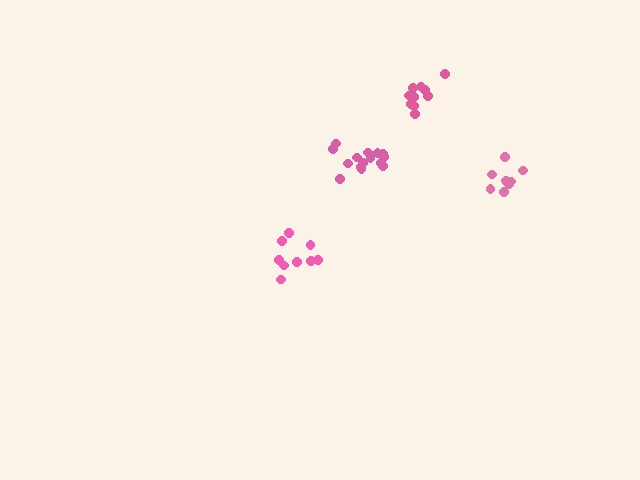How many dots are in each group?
Group 1: 9 dots, Group 2: 10 dots, Group 3: 15 dots, Group 4: 9 dots (43 total).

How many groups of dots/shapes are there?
There are 4 groups.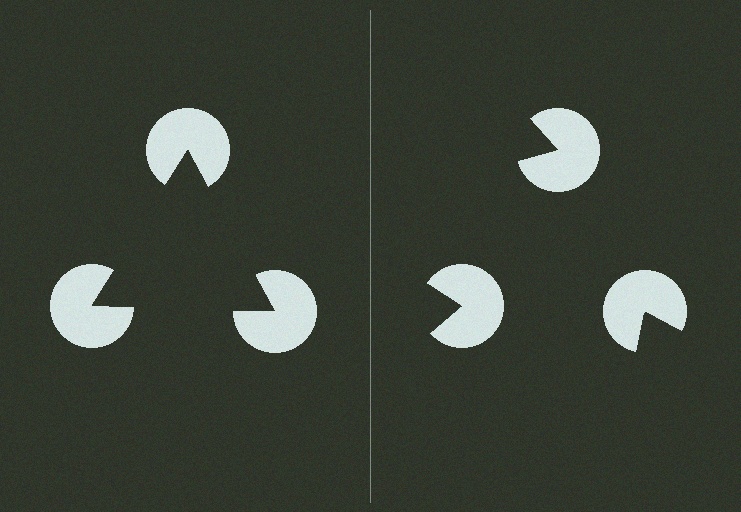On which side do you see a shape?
An illusory triangle appears on the left side. On the right side the wedge cuts are rotated, so no coherent shape forms.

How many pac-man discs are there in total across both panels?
6 — 3 on each side.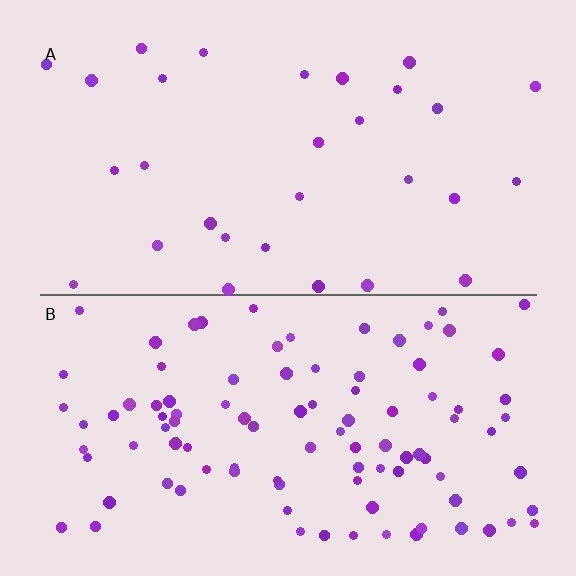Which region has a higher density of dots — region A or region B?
B (the bottom).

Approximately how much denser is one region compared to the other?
Approximately 3.3× — region B over region A.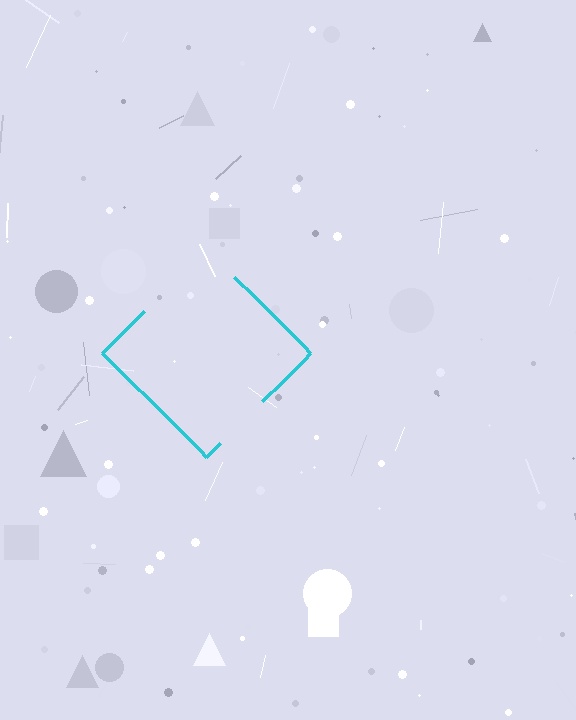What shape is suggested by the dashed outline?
The dashed outline suggests a diamond.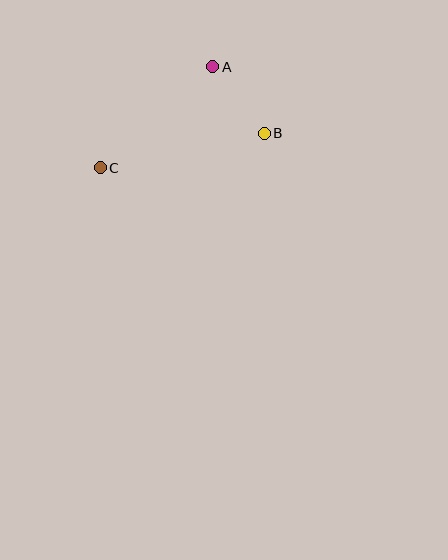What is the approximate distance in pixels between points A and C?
The distance between A and C is approximately 151 pixels.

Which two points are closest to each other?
Points A and B are closest to each other.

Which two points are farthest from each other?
Points B and C are farthest from each other.